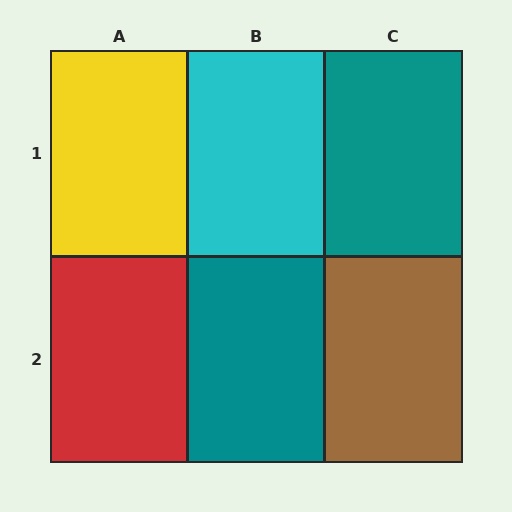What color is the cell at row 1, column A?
Yellow.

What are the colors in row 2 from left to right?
Red, teal, brown.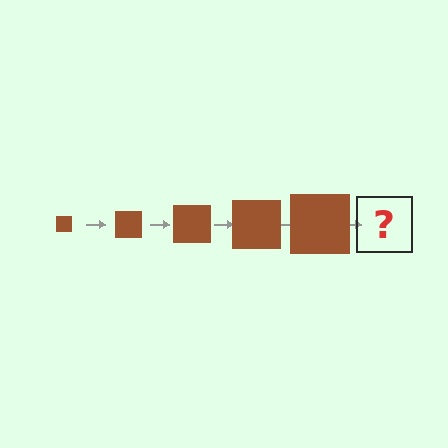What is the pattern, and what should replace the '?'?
The pattern is that the square gets progressively larger each step. The '?' should be a brown square, larger than the previous one.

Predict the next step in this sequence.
The next step is a brown square, larger than the previous one.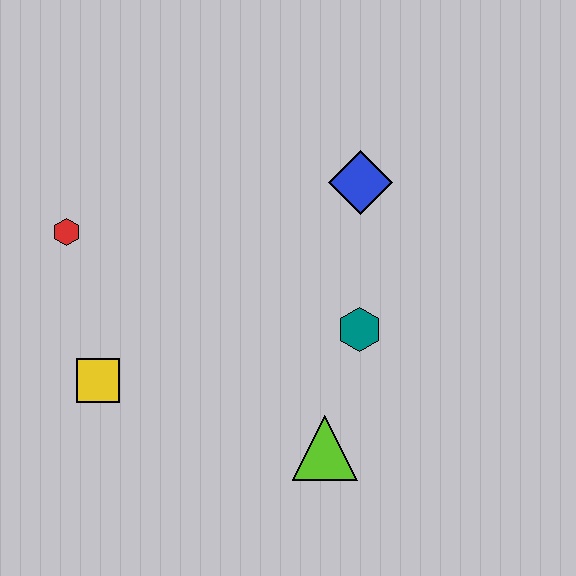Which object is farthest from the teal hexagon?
The red hexagon is farthest from the teal hexagon.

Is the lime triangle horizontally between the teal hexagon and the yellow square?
Yes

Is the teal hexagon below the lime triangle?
No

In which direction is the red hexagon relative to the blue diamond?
The red hexagon is to the left of the blue diamond.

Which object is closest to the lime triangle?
The teal hexagon is closest to the lime triangle.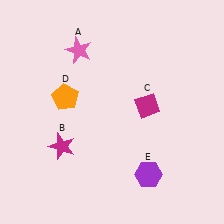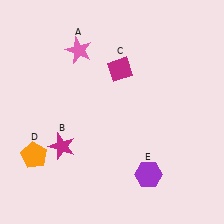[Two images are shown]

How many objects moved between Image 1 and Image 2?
2 objects moved between the two images.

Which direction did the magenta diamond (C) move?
The magenta diamond (C) moved up.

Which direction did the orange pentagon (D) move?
The orange pentagon (D) moved down.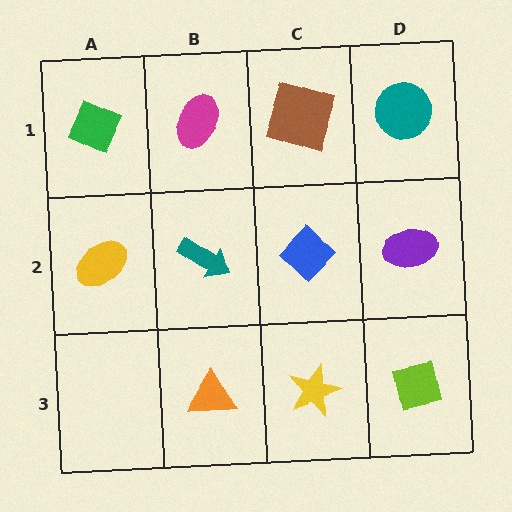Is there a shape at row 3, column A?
No, that cell is empty.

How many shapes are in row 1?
4 shapes.